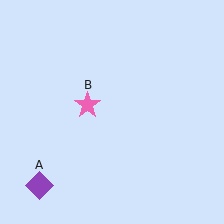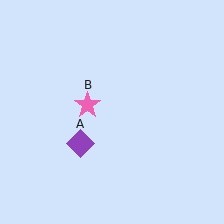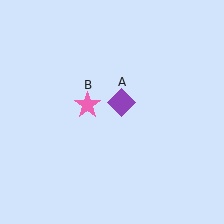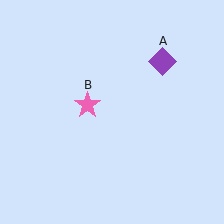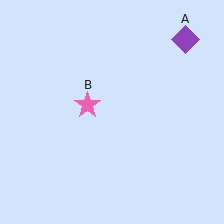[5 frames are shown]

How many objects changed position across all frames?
1 object changed position: purple diamond (object A).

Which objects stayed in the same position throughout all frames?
Pink star (object B) remained stationary.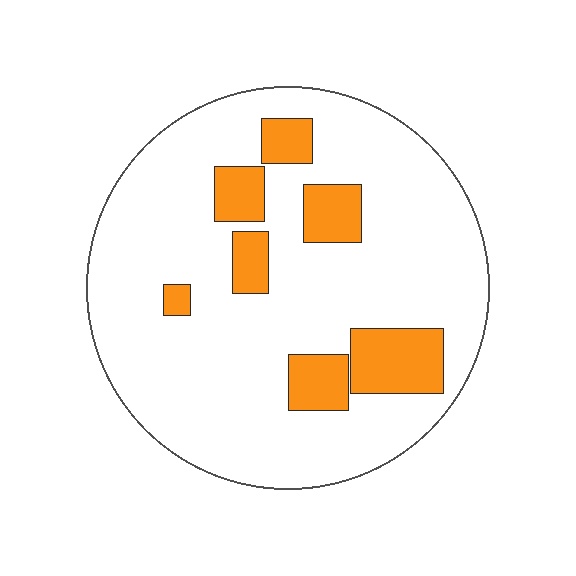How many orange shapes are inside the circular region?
7.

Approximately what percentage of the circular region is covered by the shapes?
Approximately 15%.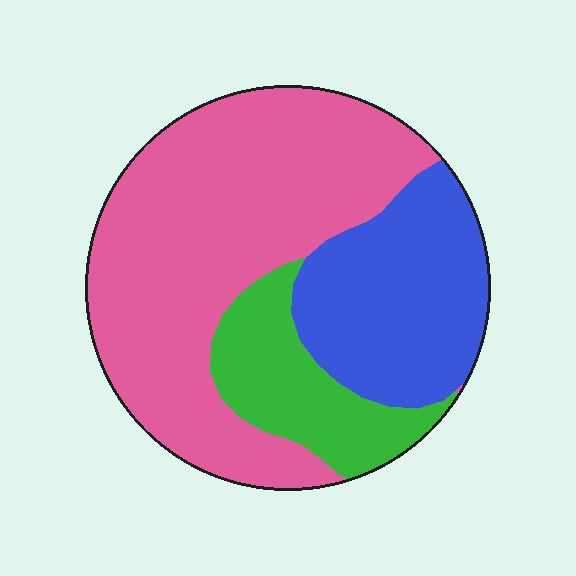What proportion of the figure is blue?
Blue covers 27% of the figure.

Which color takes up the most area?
Pink, at roughly 55%.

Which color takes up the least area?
Green, at roughly 15%.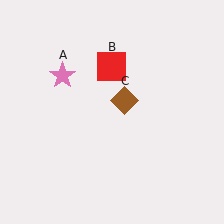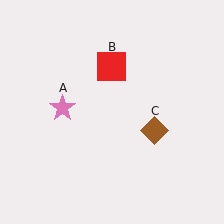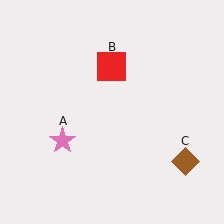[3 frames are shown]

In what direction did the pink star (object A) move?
The pink star (object A) moved down.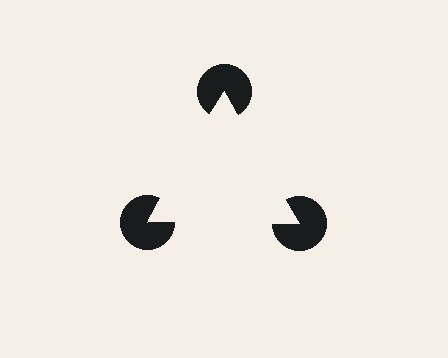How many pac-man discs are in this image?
There are 3 — one at each vertex of the illusory triangle.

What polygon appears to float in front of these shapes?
An illusory triangle — its edges are inferred from the aligned wedge cuts in the pac-man discs, not physically drawn.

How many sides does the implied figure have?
3 sides.